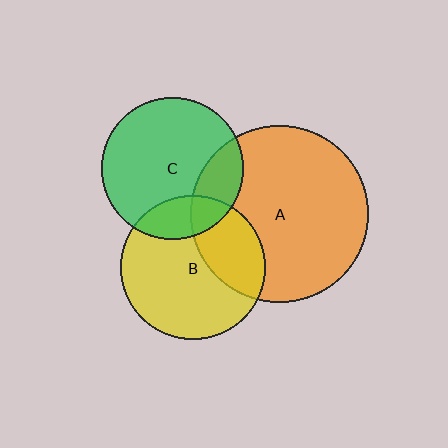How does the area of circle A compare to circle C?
Approximately 1.6 times.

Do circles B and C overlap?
Yes.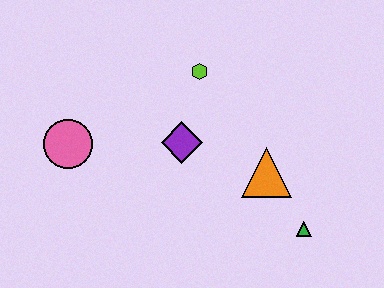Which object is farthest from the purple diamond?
The green triangle is farthest from the purple diamond.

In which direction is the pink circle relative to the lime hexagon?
The pink circle is to the left of the lime hexagon.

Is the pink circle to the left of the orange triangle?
Yes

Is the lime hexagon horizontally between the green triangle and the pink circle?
Yes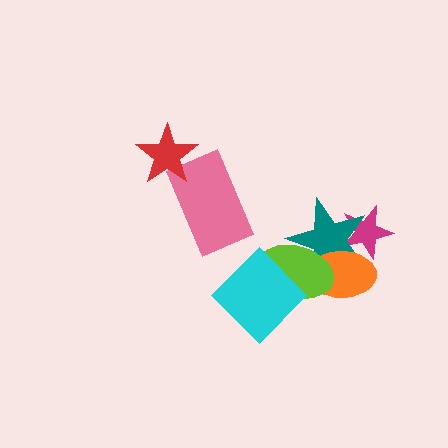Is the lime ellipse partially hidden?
Yes, it is partially covered by another shape.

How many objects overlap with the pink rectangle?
1 object overlaps with the pink rectangle.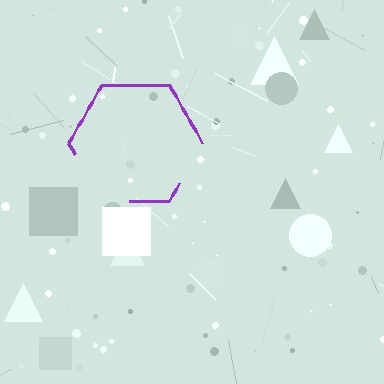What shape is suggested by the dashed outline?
The dashed outline suggests a hexagon.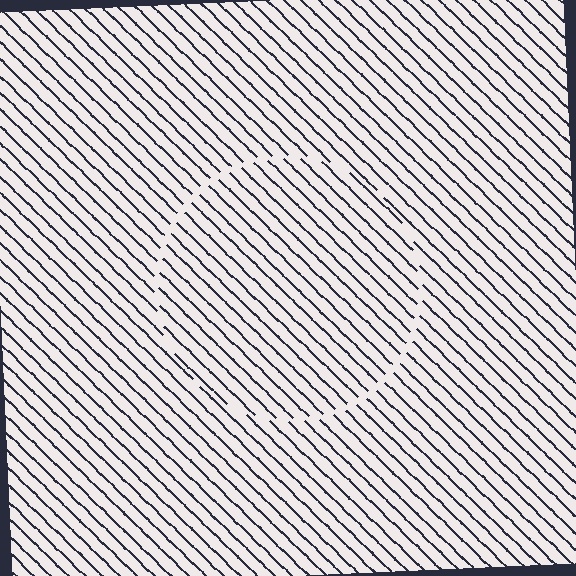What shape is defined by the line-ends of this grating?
An illusory circle. The interior of the shape contains the same grating, shifted by half a period — the contour is defined by the phase discontinuity where line-ends from the inner and outer gratings abut.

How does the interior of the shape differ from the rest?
The interior of the shape contains the same grating, shifted by half a period — the contour is defined by the phase discontinuity where line-ends from the inner and outer gratings abut.